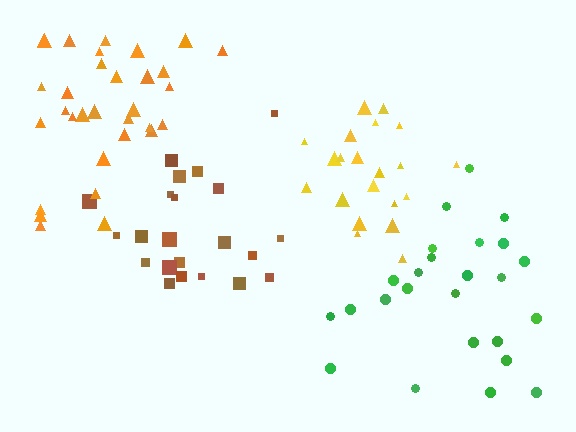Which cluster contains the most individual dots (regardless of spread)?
Orange (32).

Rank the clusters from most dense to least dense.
yellow, brown, orange, green.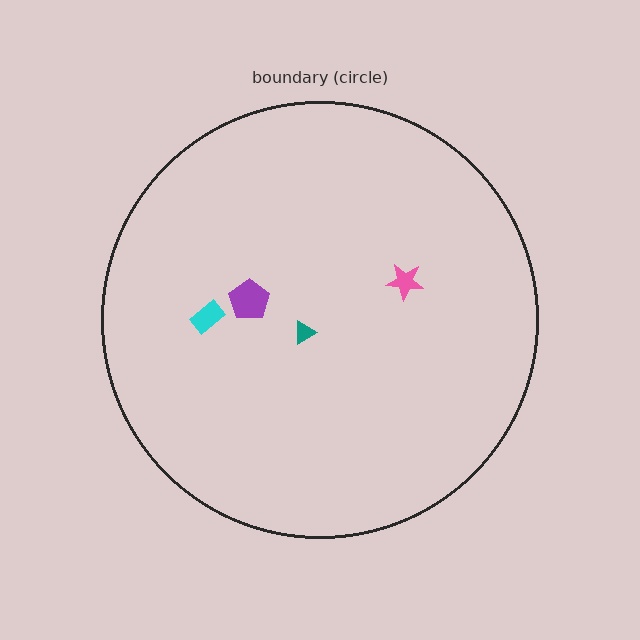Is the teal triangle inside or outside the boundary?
Inside.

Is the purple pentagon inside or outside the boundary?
Inside.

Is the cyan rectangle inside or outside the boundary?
Inside.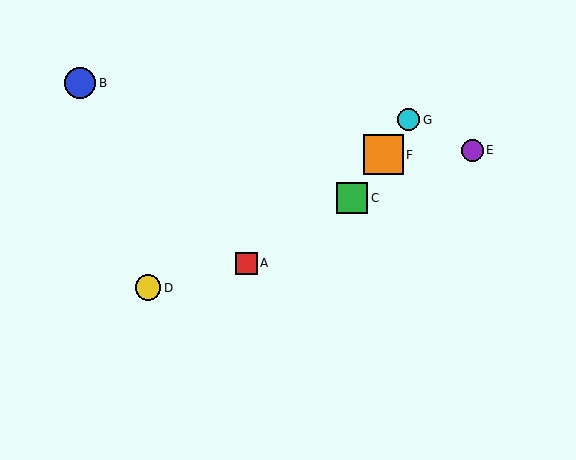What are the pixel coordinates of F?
Object F is at (384, 155).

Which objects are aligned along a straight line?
Objects C, F, G are aligned along a straight line.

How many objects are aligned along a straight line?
3 objects (C, F, G) are aligned along a straight line.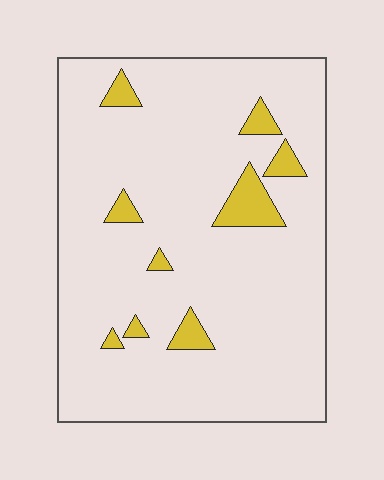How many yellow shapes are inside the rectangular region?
9.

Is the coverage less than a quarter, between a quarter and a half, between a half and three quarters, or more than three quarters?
Less than a quarter.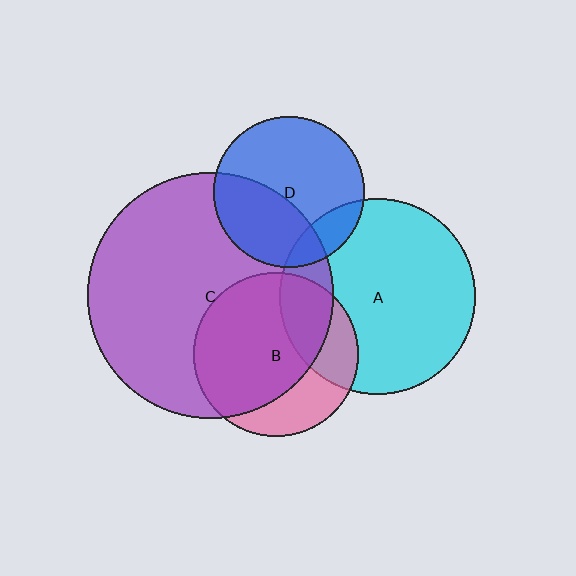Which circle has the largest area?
Circle C (purple).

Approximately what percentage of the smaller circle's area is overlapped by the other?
Approximately 15%.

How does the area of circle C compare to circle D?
Approximately 2.6 times.